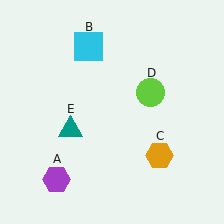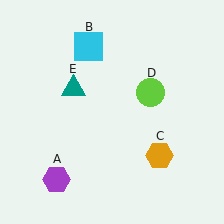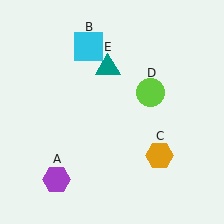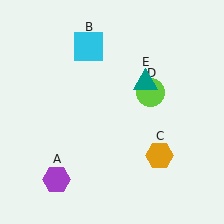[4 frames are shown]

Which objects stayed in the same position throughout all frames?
Purple hexagon (object A) and cyan square (object B) and orange hexagon (object C) and lime circle (object D) remained stationary.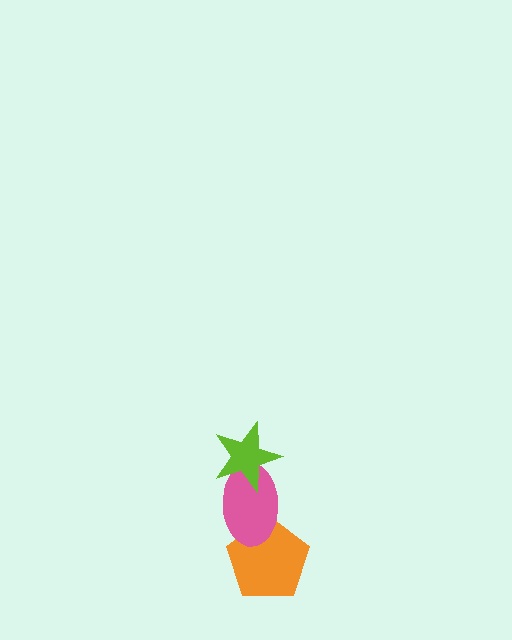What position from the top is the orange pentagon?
The orange pentagon is 3rd from the top.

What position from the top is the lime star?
The lime star is 1st from the top.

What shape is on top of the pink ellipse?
The lime star is on top of the pink ellipse.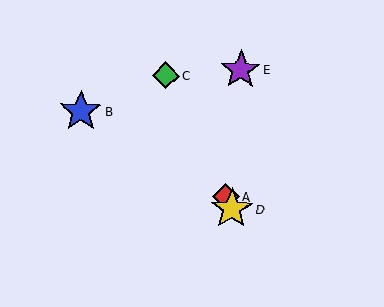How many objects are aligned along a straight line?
3 objects (A, C, D) are aligned along a straight line.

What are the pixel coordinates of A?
Object A is at (226, 197).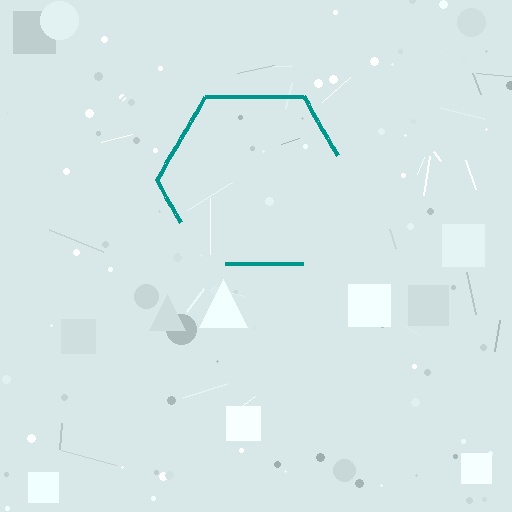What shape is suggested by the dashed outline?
The dashed outline suggests a hexagon.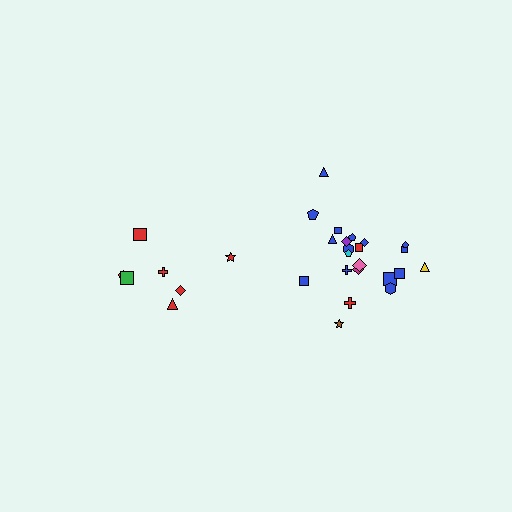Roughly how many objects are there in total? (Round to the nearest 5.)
Roughly 30 objects in total.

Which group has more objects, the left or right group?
The right group.